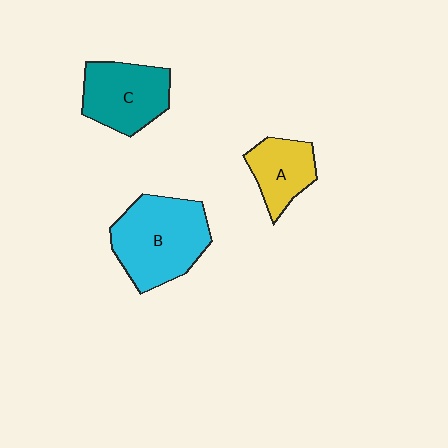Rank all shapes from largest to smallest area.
From largest to smallest: B (cyan), C (teal), A (yellow).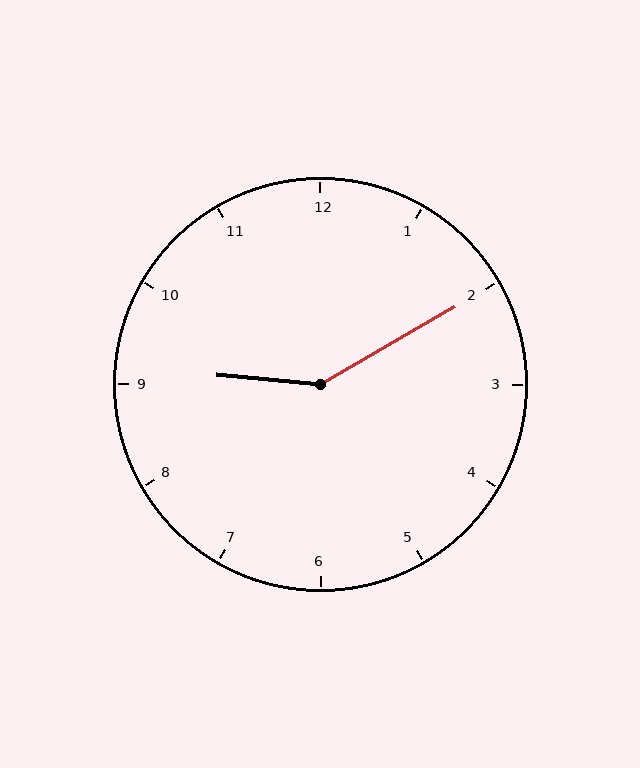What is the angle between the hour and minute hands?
Approximately 145 degrees.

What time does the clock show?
9:10.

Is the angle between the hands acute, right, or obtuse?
It is obtuse.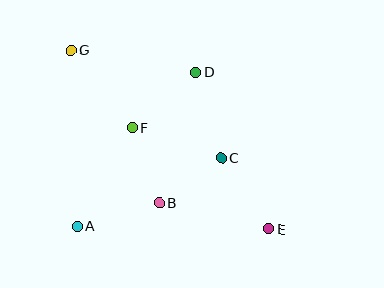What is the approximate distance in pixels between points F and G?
The distance between F and G is approximately 99 pixels.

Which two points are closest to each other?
Points B and C are closest to each other.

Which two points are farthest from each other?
Points E and G are farthest from each other.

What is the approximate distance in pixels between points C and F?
The distance between C and F is approximately 93 pixels.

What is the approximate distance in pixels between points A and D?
The distance between A and D is approximately 195 pixels.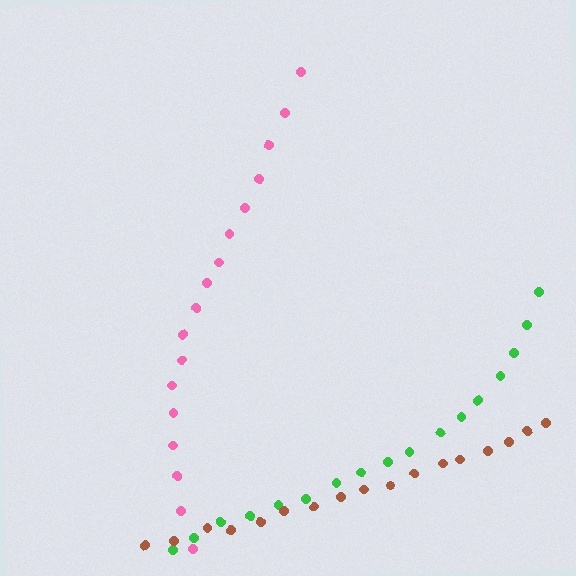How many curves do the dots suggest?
There are 3 distinct paths.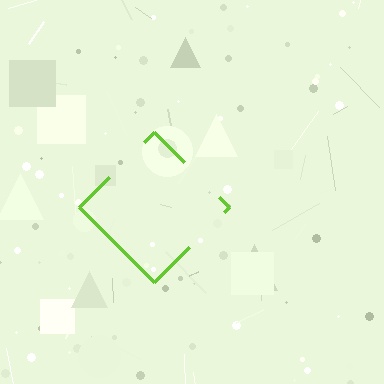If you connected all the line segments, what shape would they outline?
They would outline a diamond.